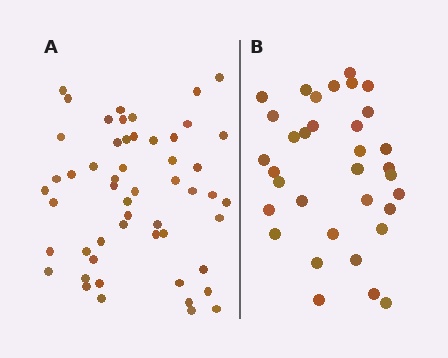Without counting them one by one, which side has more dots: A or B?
Region A (the left region) has more dots.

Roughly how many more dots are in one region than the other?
Region A has approximately 20 more dots than region B.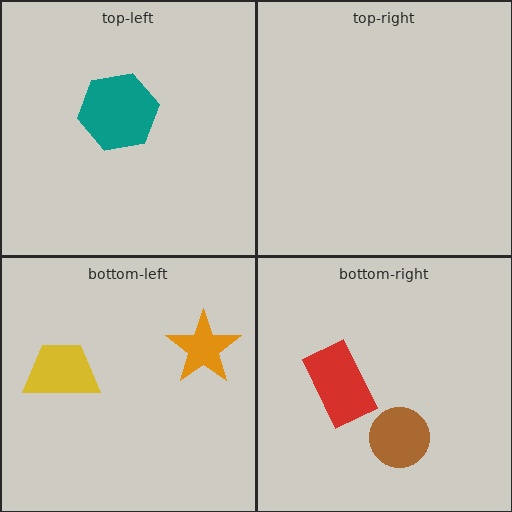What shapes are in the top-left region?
The teal hexagon.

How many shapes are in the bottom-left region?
2.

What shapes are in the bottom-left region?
The yellow trapezoid, the orange star.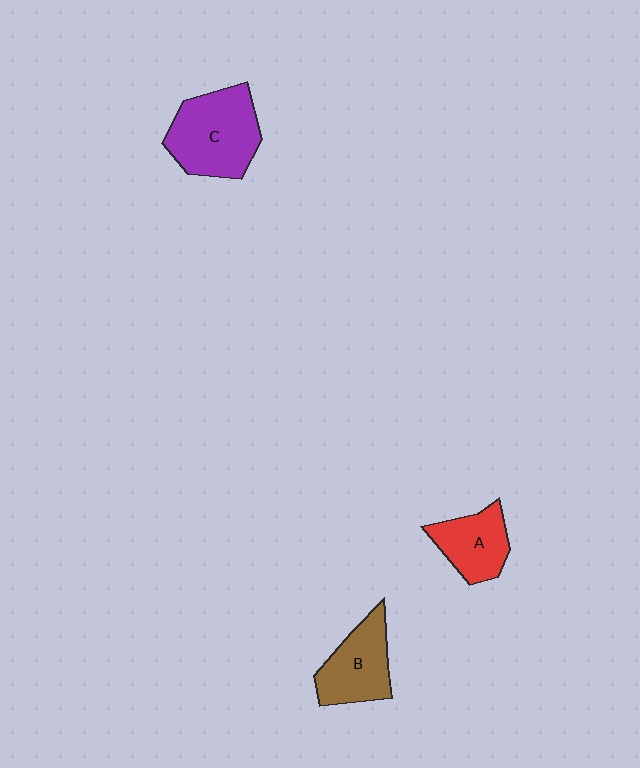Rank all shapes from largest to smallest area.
From largest to smallest: C (purple), B (brown), A (red).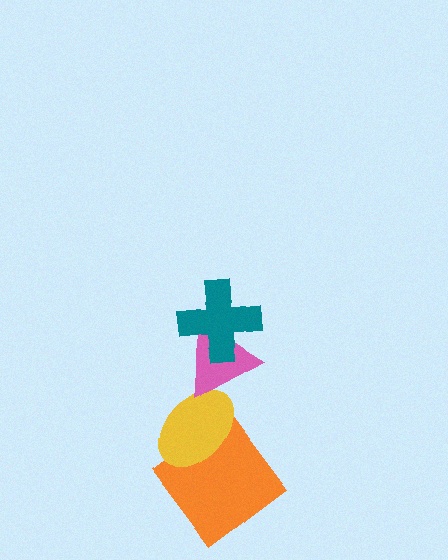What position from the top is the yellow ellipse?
The yellow ellipse is 3rd from the top.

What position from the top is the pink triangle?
The pink triangle is 2nd from the top.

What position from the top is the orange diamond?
The orange diamond is 4th from the top.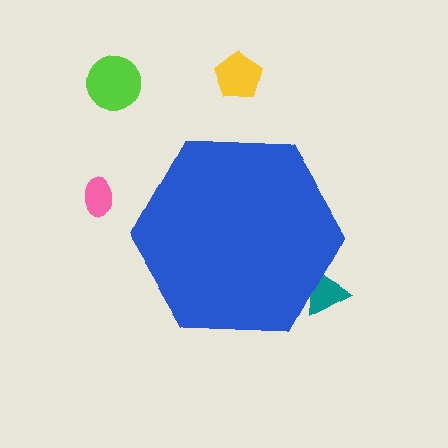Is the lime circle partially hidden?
No, the lime circle is fully visible.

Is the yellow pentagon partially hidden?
No, the yellow pentagon is fully visible.